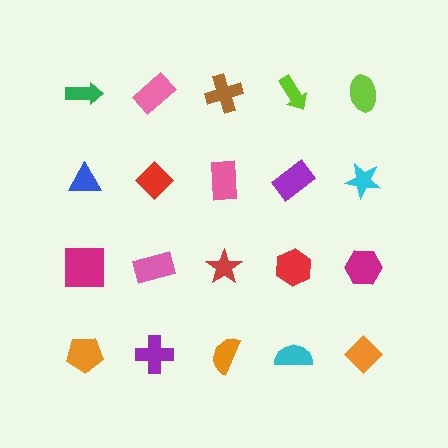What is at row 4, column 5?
An orange diamond.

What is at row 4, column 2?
A purple cross.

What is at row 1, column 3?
A brown cross.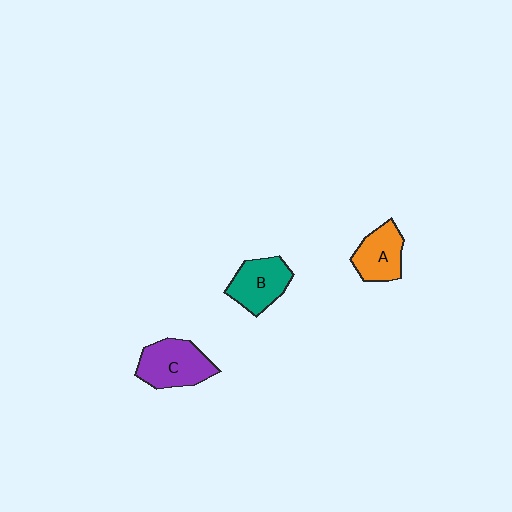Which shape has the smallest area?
Shape A (orange).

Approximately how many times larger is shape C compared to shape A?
Approximately 1.3 times.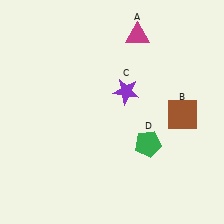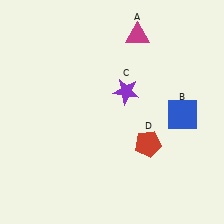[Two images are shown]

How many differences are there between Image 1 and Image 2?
There are 2 differences between the two images.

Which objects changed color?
B changed from brown to blue. D changed from green to red.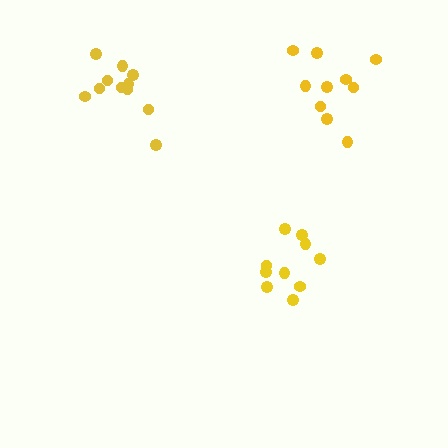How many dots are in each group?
Group 1: 11 dots, Group 2: 10 dots, Group 3: 10 dots (31 total).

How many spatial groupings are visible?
There are 3 spatial groupings.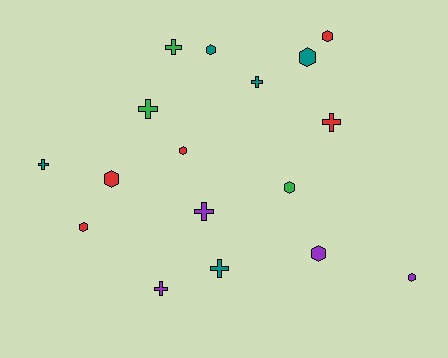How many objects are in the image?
There are 17 objects.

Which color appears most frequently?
Red, with 5 objects.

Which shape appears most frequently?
Hexagon, with 9 objects.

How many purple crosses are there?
There are 2 purple crosses.